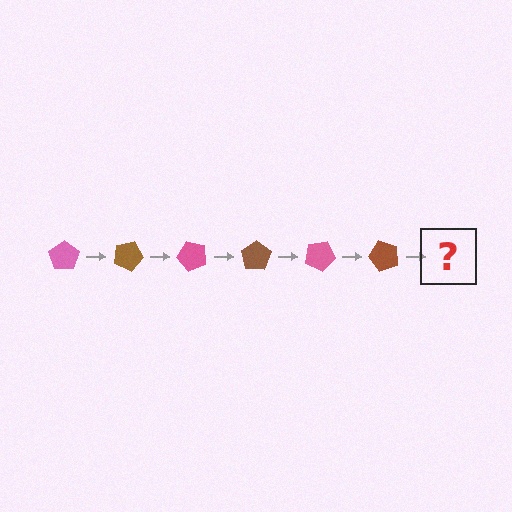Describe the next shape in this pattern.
It should be a pink pentagon, rotated 150 degrees from the start.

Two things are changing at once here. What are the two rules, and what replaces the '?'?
The two rules are that it rotates 25 degrees each step and the color cycles through pink and brown. The '?' should be a pink pentagon, rotated 150 degrees from the start.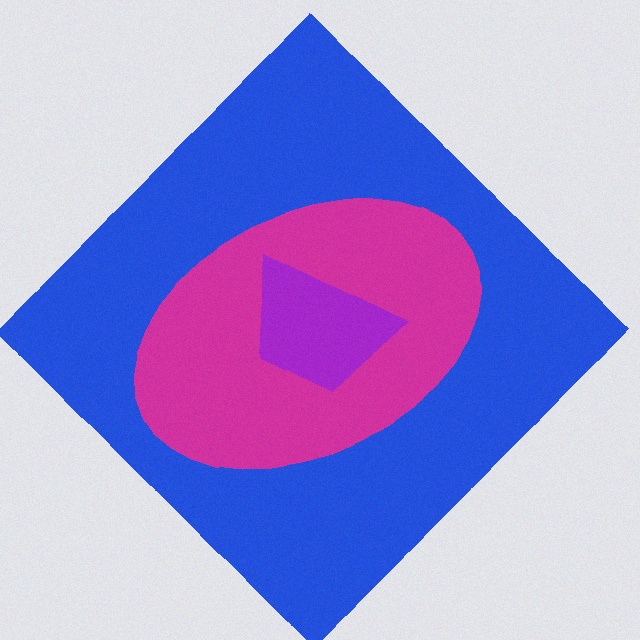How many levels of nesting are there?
3.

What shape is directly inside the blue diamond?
The magenta ellipse.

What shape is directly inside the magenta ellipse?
The purple trapezoid.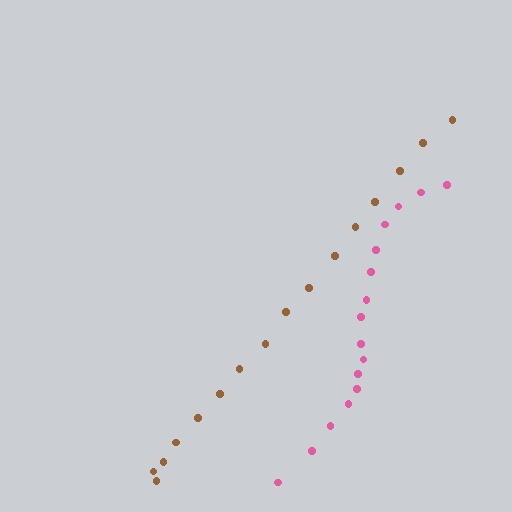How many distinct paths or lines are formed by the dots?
There are 2 distinct paths.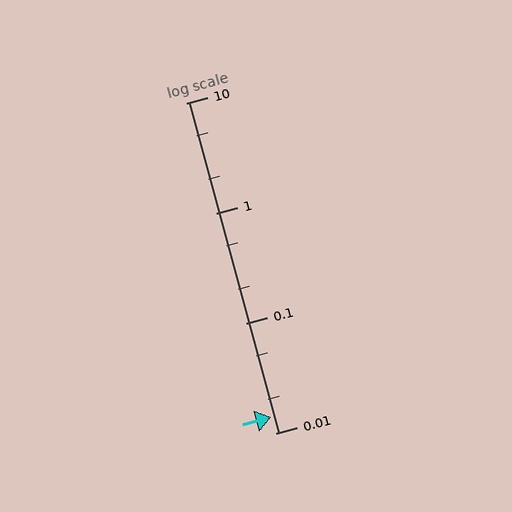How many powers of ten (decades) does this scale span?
The scale spans 3 decades, from 0.01 to 10.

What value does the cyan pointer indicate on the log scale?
The pointer indicates approximately 0.014.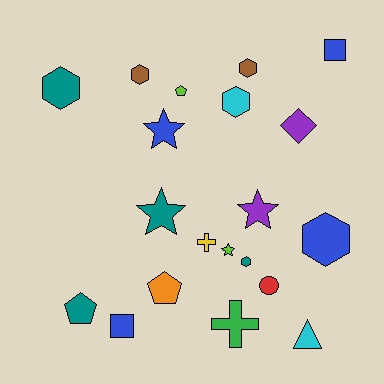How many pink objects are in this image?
There are no pink objects.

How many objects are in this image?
There are 20 objects.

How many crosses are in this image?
There are 2 crosses.